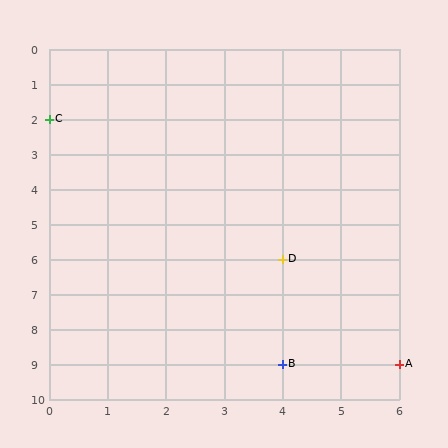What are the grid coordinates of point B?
Point B is at grid coordinates (4, 9).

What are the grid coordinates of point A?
Point A is at grid coordinates (6, 9).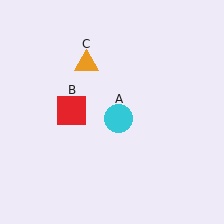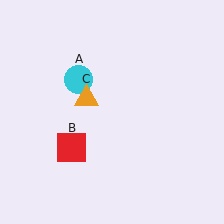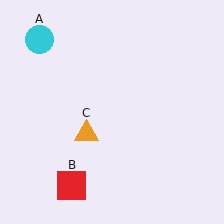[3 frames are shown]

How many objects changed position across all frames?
3 objects changed position: cyan circle (object A), red square (object B), orange triangle (object C).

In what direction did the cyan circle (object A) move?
The cyan circle (object A) moved up and to the left.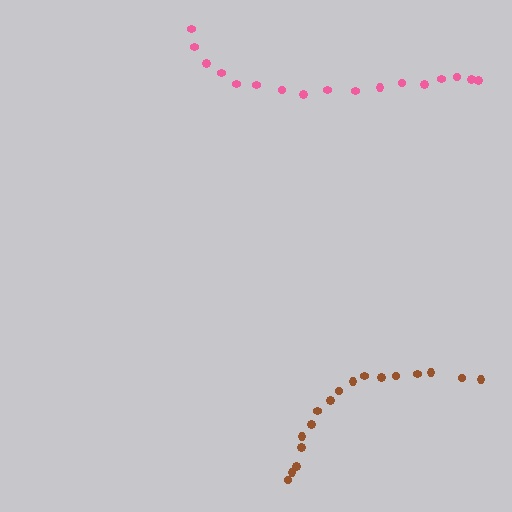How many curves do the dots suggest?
There are 2 distinct paths.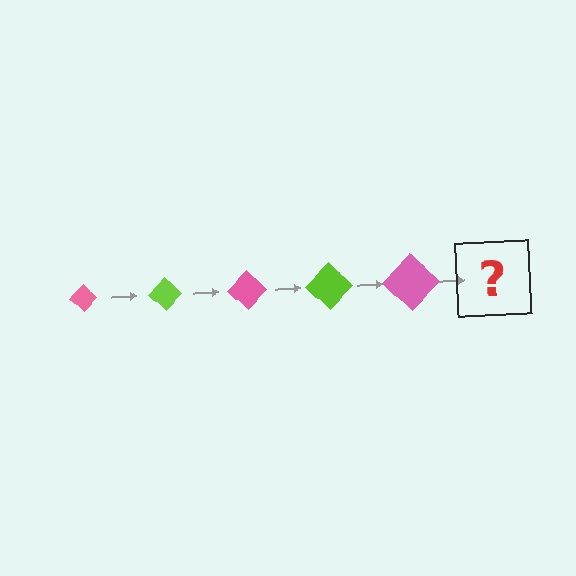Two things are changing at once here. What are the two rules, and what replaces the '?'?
The two rules are that the diamond grows larger each step and the color cycles through pink and lime. The '?' should be a lime diamond, larger than the previous one.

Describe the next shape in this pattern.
It should be a lime diamond, larger than the previous one.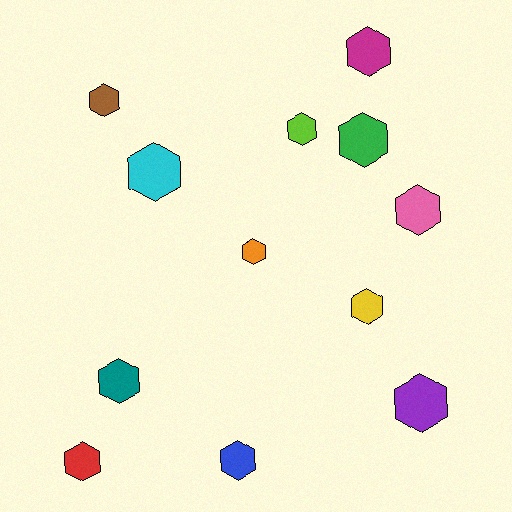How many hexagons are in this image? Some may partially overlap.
There are 12 hexagons.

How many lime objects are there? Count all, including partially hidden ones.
There is 1 lime object.